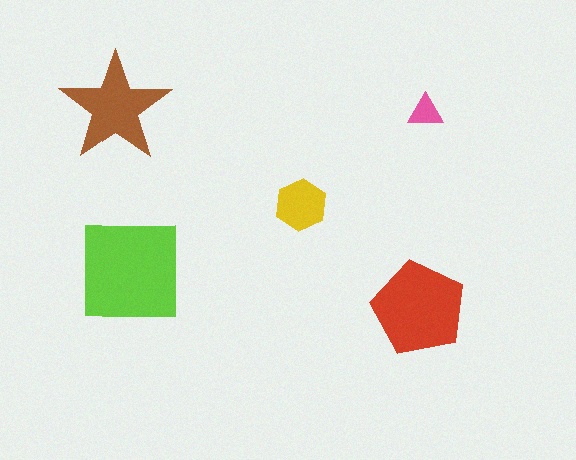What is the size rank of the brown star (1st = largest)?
3rd.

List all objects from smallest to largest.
The pink triangle, the yellow hexagon, the brown star, the red pentagon, the lime square.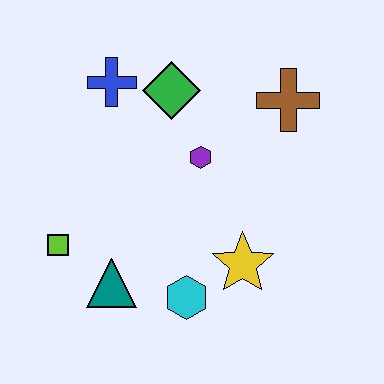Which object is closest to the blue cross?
The green diamond is closest to the blue cross.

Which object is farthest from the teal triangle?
The brown cross is farthest from the teal triangle.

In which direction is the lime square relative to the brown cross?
The lime square is to the left of the brown cross.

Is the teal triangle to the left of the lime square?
No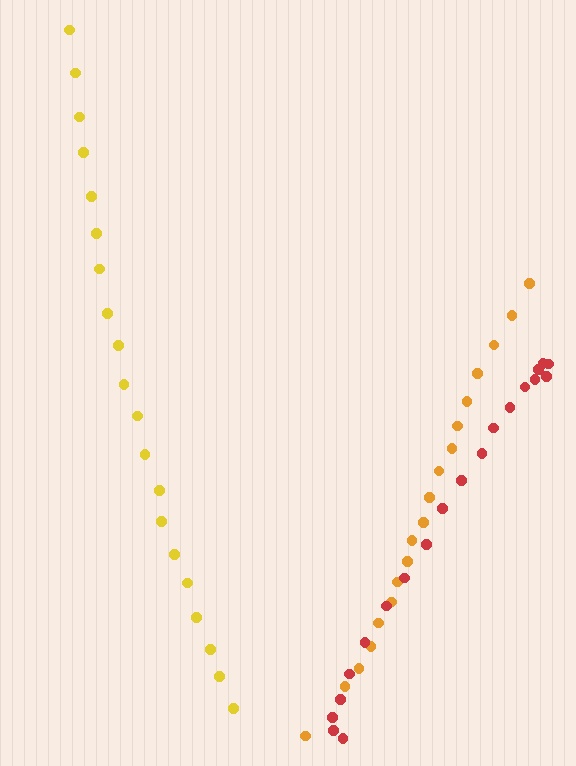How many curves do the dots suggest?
There are 3 distinct paths.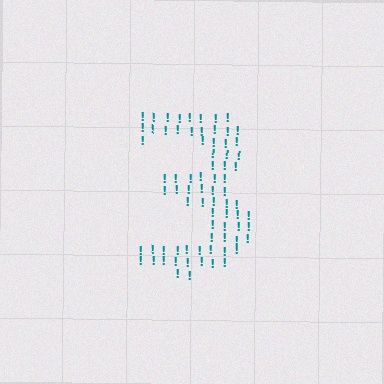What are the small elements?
The small elements are exclamation marks.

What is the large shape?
The large shape is the digit 3.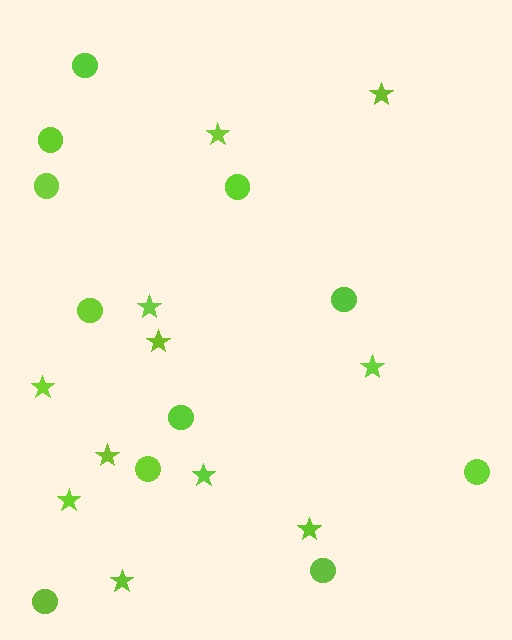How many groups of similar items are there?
There are 2 groups: one group of stars (11) and one group of circles (11).